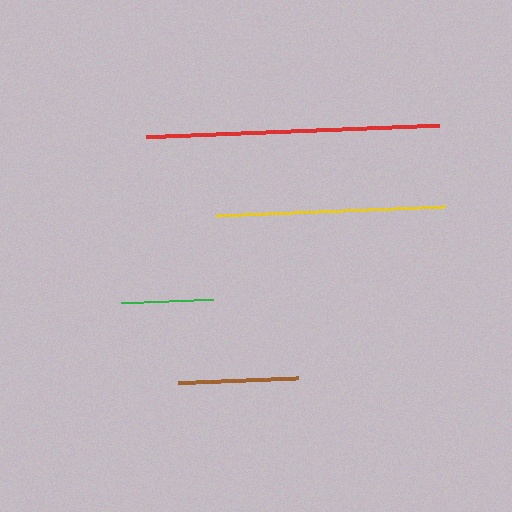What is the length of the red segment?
The red segment is approximately 293 pixels long.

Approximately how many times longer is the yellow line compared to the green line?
The yellow line is approximately 2.5 times the length of the green line.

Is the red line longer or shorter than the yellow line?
The red line is longer than the yellow line.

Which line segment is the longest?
The red line is the longest at approximately 293 pixels.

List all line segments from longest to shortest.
From longest to shortest: red, yellow, brown, green.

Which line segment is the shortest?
The green line is the shortest at approximately 91 pixels.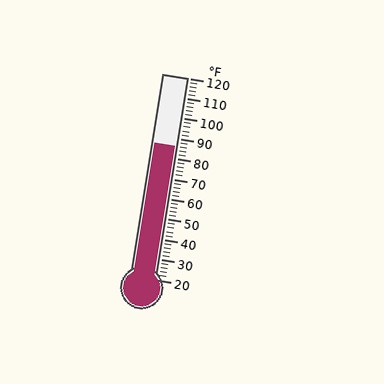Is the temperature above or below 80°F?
The temperature is above 80°F.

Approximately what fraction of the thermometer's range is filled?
The thermometer is filled to approximately 65% of its range.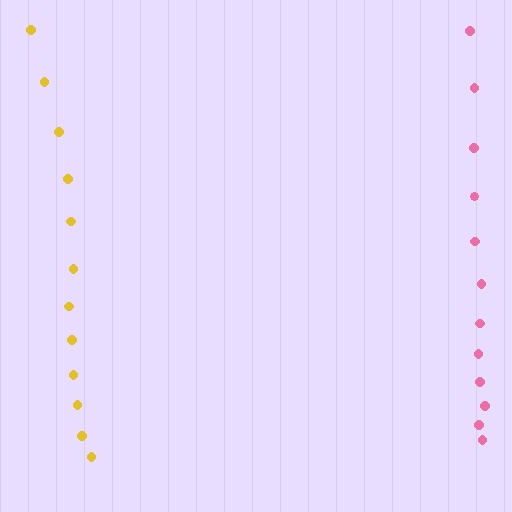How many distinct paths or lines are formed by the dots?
There are 2 distinct paths.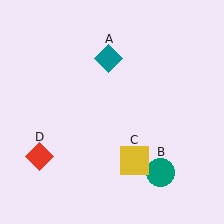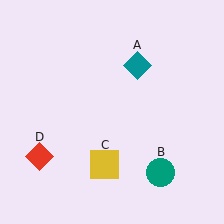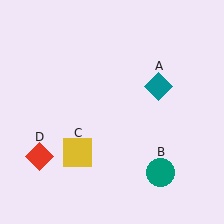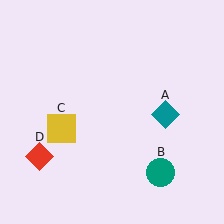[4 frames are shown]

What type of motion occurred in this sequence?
The teal diamond (object A), yellow square (object C) rotated clockwise around the center of the scene.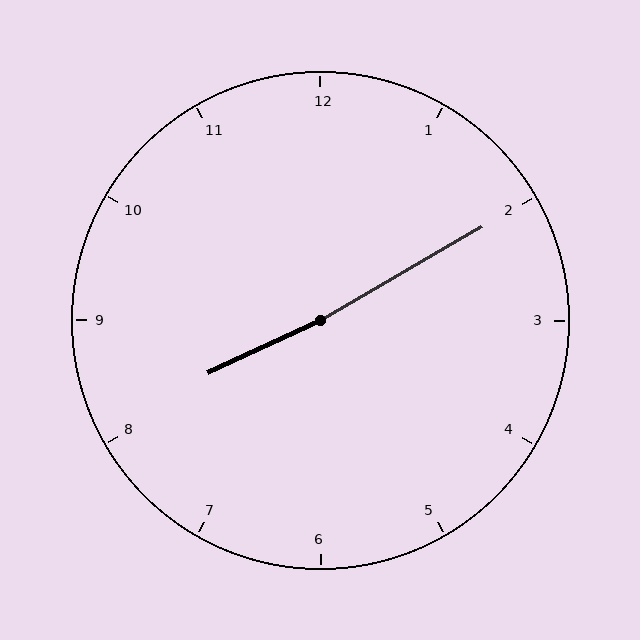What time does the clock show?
8:10.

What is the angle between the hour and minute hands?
Approximately 175 degrees.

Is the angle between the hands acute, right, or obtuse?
It is obtuse.